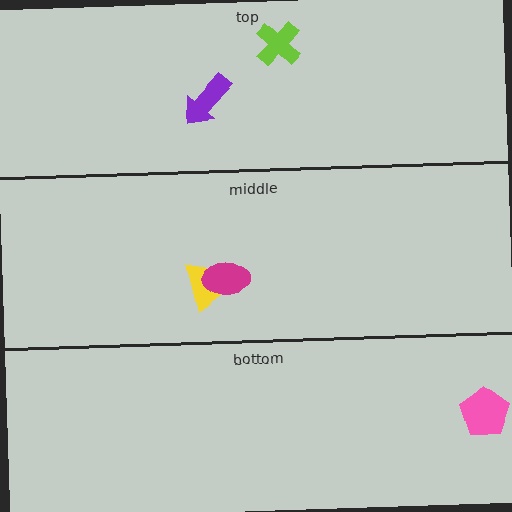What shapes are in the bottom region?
The pink pentagon.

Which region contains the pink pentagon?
The bottom region.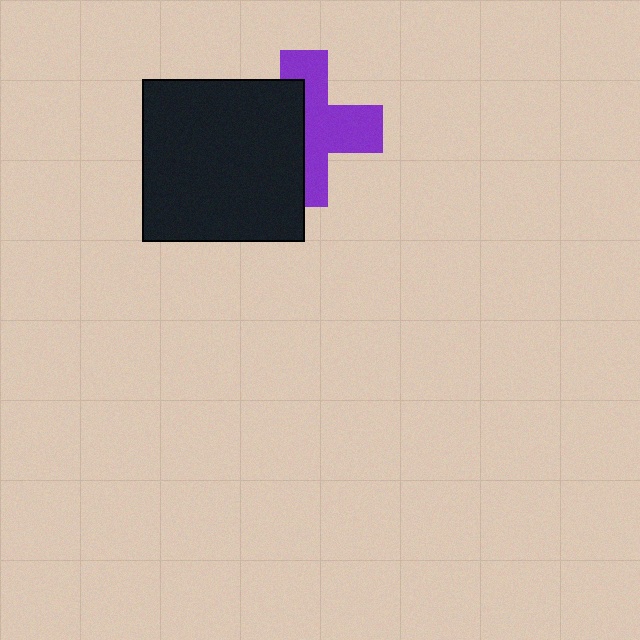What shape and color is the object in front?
The object in front is a black square.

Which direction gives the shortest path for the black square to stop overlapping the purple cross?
Moving left gives the shortest separation.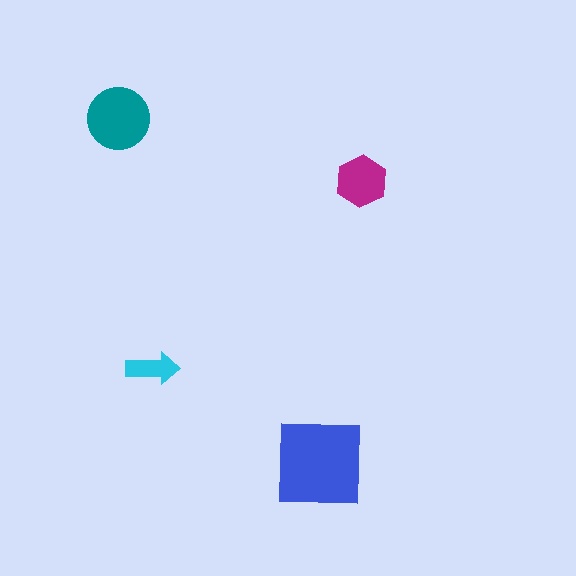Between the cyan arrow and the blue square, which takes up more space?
The blue square.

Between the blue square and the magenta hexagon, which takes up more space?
The blue square.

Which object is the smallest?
The cyan arrow.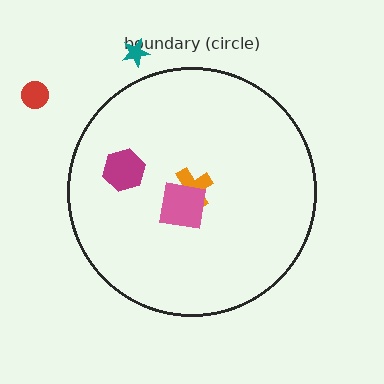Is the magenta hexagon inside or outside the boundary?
Inside.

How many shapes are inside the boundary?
3 inside, 2 outside.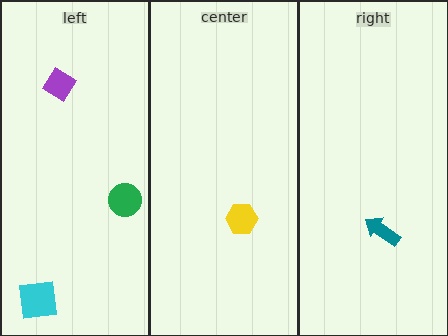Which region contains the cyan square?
The left region.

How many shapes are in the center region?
1.